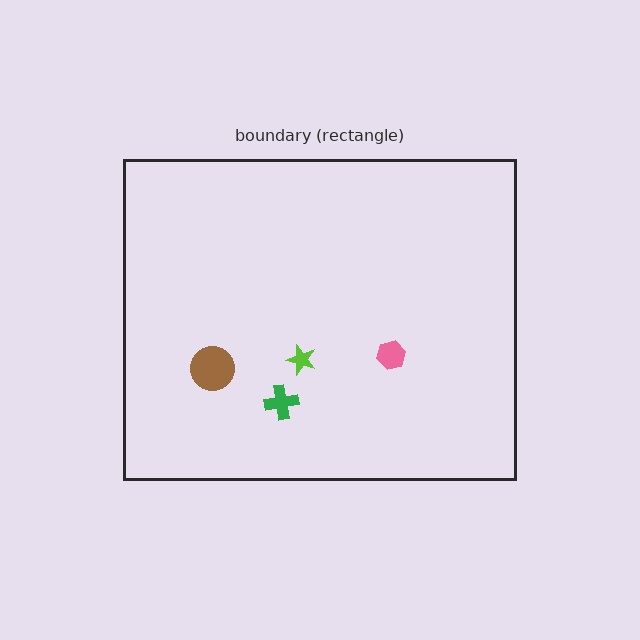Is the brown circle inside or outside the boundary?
Inside.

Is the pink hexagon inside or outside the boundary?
Inside.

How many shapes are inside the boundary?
4 inside, 0 outside.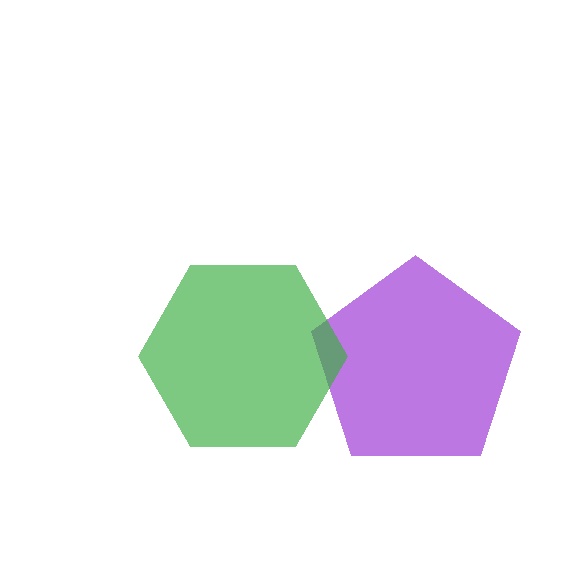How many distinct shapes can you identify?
There are 2 distinct shapes: a purple pentagon, a green hexagon.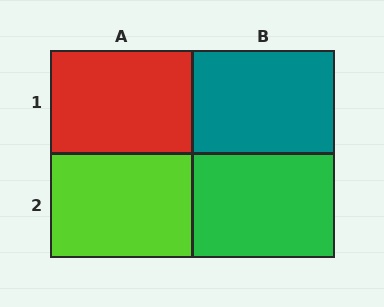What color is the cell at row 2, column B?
Green.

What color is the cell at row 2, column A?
Lime.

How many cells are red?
1 cell is red.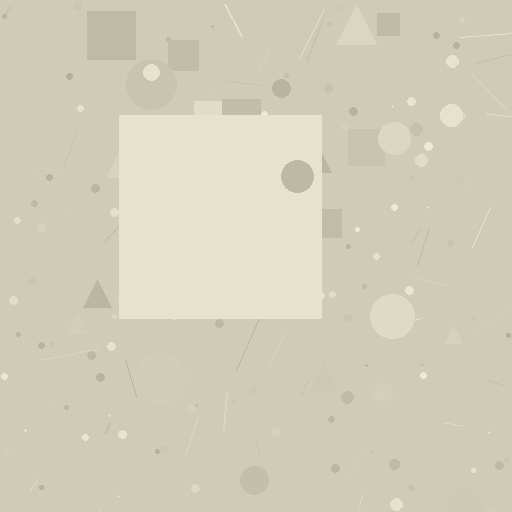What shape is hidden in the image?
A square is hidden in the image.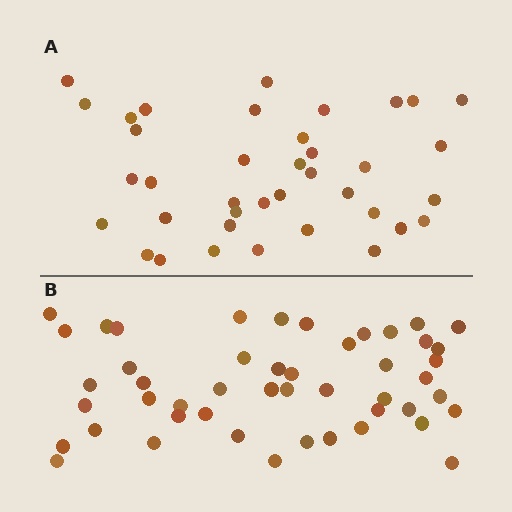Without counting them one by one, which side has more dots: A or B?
Region B (the bottom region) has more dots.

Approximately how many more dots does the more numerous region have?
Region B has roughly 10 or so more dots than region A.